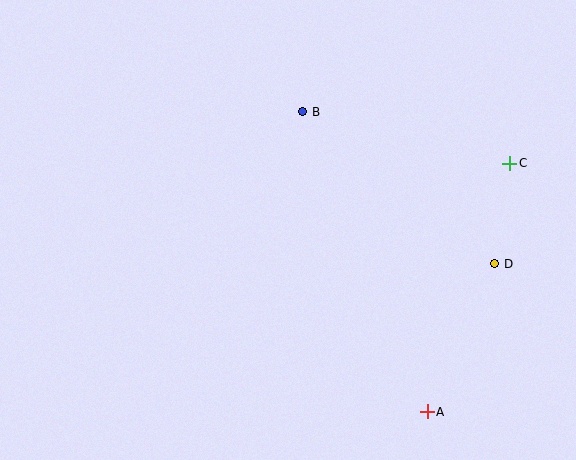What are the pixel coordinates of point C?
Point C is at (510, 163).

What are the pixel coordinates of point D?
Point D is at (495, 264).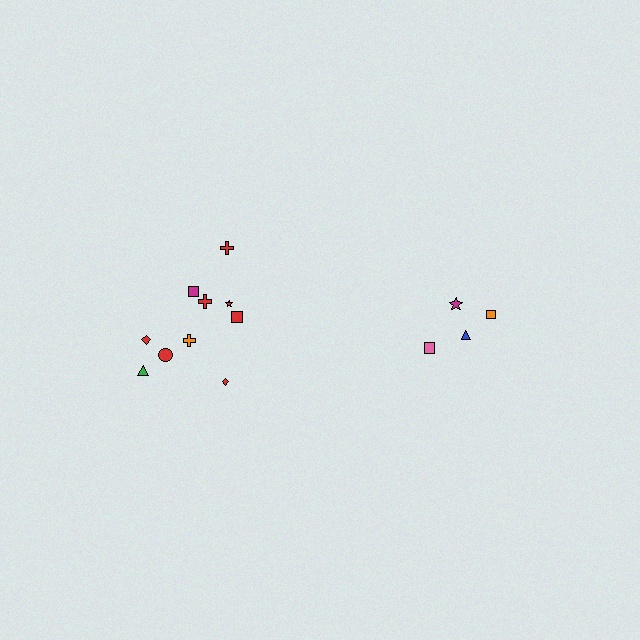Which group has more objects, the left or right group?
The left group.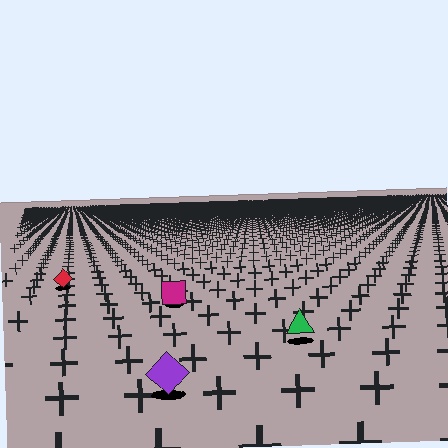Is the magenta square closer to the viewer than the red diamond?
Yes. The magenta square is closer — you can tell from the texture gradient: the ground texture is coarser near it.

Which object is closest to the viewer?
The purple diamond is closest. The texture marks near it are larger and more spread out.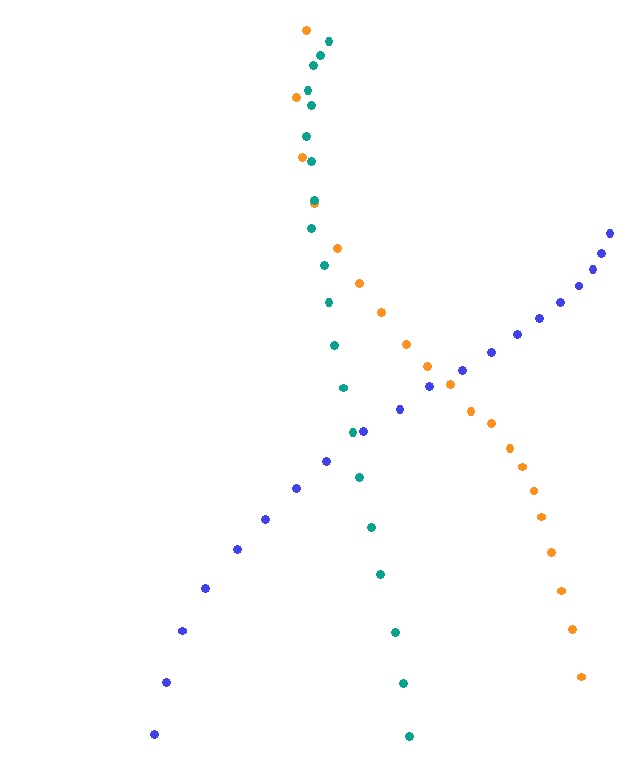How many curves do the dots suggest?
There are 3 distinct paths.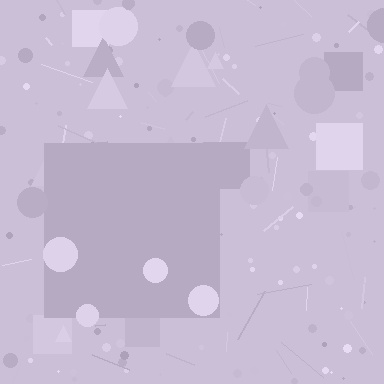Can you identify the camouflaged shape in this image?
The camouflaged shape is a square.